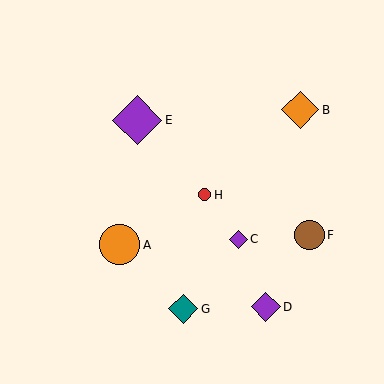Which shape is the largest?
The purple diamond (labeled E) is the largest.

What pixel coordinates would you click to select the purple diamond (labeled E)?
Click at (137, 120) to select the purple diamond E.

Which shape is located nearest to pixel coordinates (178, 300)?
The teal diamond (labeled G) at (183, 309) is nearest to that location.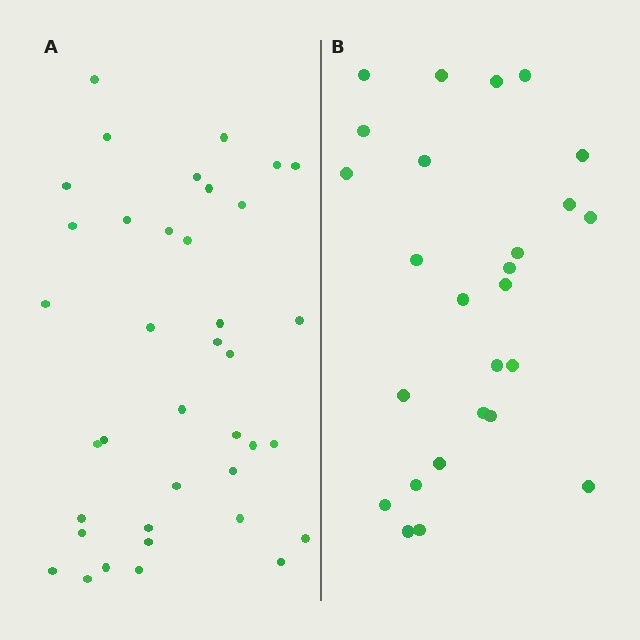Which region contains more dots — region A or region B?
Region A (the left region) has more dots.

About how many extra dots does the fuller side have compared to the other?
Region A has roughly 12 or so more dots than region B.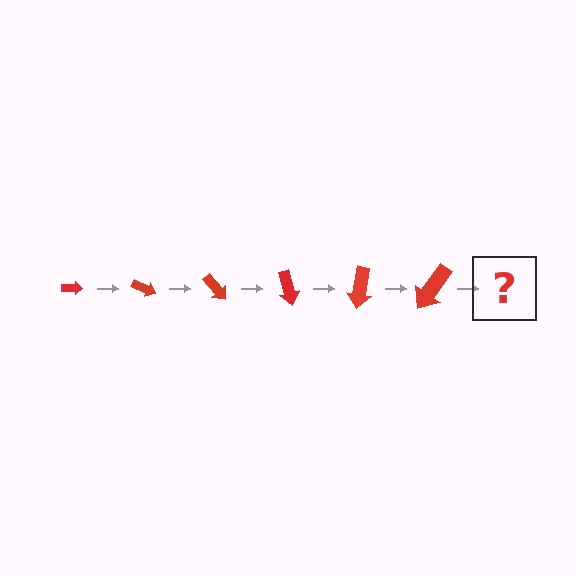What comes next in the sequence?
The next element should be an arrow, larger than the previous one and rotated 150 degrees from the start.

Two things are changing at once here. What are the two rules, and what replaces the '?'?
The two rules are that the arrow grows larger each step and it rotates 25 degrees each step. The '?' should be an arrow, larger than the previous one and rotated 150 degrees from the start.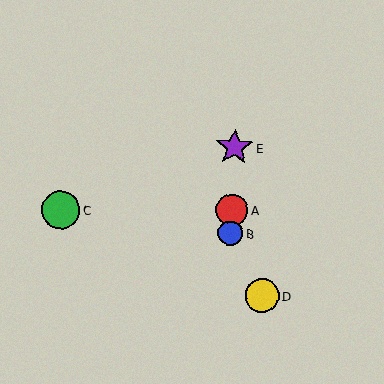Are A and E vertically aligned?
Yes, both are at x≈232.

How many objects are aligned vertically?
3 objects (A, B, E) are aligned vertically.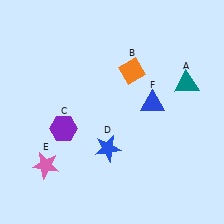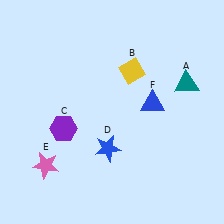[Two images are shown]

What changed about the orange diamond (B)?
In Image 1, B is orange. In Image 2, it changed to yellow.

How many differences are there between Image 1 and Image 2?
There is 1 difference between the two images.